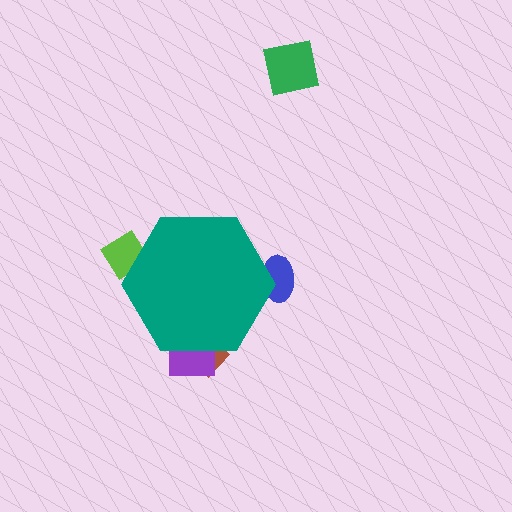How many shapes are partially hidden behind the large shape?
4 shapes are partially hidden.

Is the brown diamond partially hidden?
Yes, the brown diamond is partially hidden behind the teal hexagon.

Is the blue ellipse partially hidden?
Yes, the blue ellipse is partially hidden behind the teal hexagon.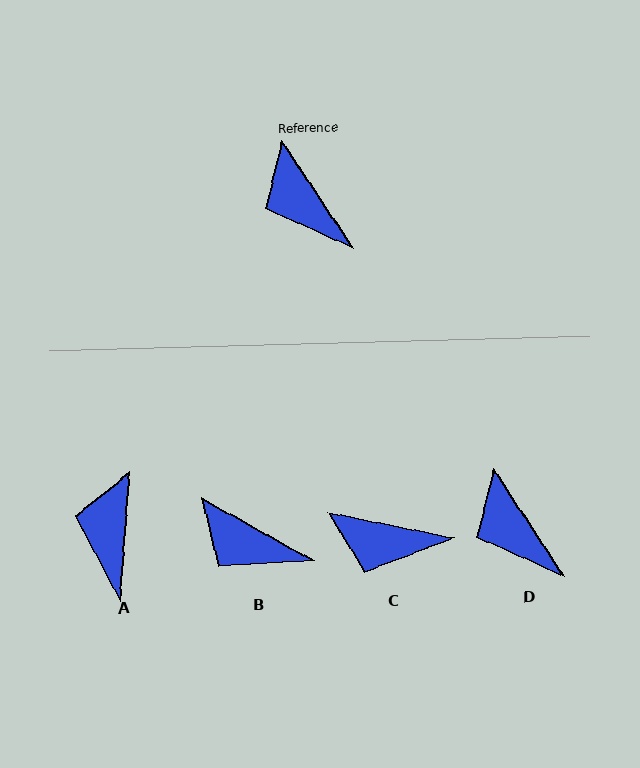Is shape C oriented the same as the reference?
No, it is off by about 45 degrees.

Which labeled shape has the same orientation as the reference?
D.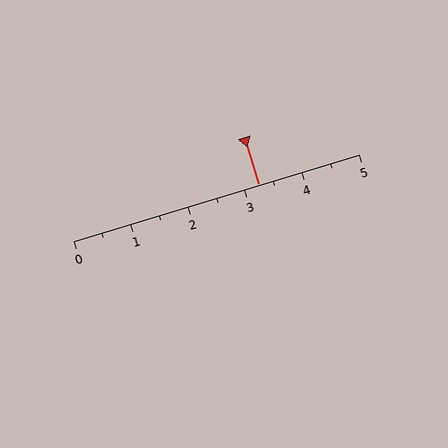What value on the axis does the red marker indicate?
The marker indicates approximately 3.2.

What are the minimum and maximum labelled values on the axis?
The axis runs from 0 to 5.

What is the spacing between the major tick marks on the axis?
The major ticks are spaced 1 apart.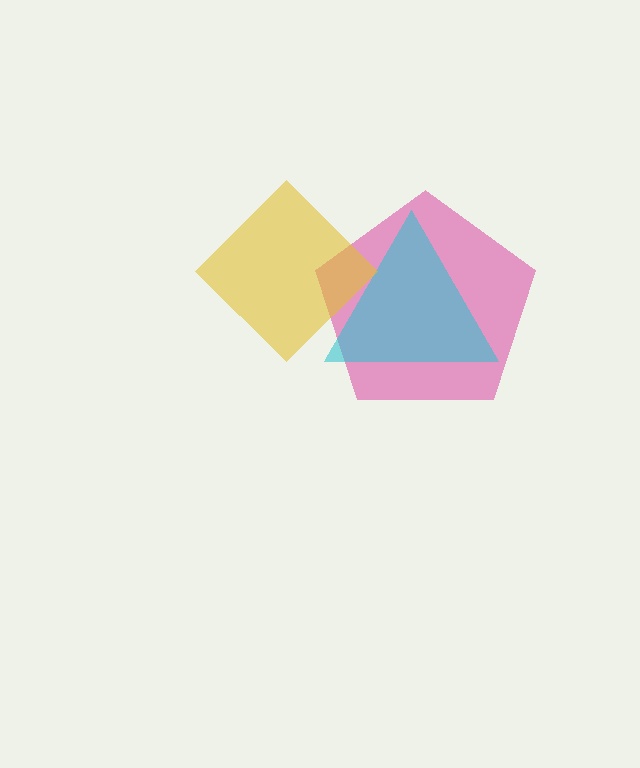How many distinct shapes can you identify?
There are 3 distinct shapes: a magenta pentagon, a cyan triangle, a yellow diamond.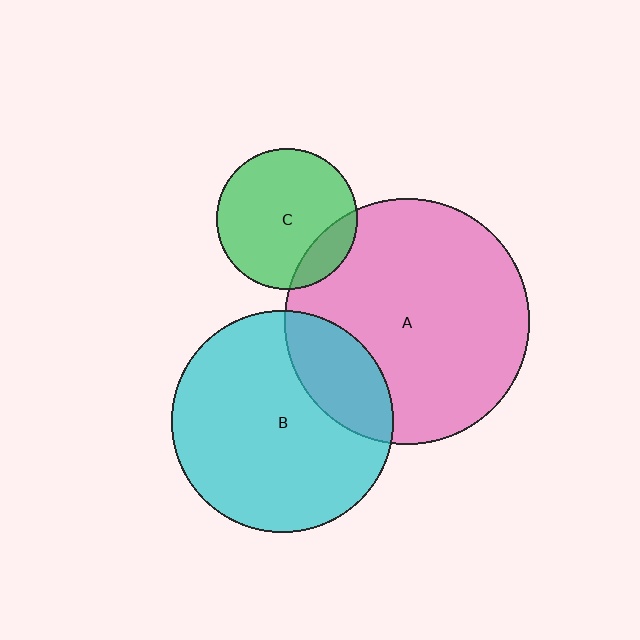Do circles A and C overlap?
Yes.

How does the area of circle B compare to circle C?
Approximately 2.5 times.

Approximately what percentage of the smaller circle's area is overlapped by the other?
Approximately 15%.